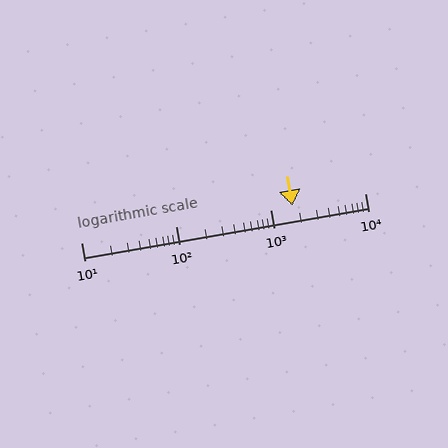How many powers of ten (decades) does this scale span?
The scale spans 3 decades, from 10 to 10000.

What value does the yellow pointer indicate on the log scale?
The pointer indicates approximately 1700.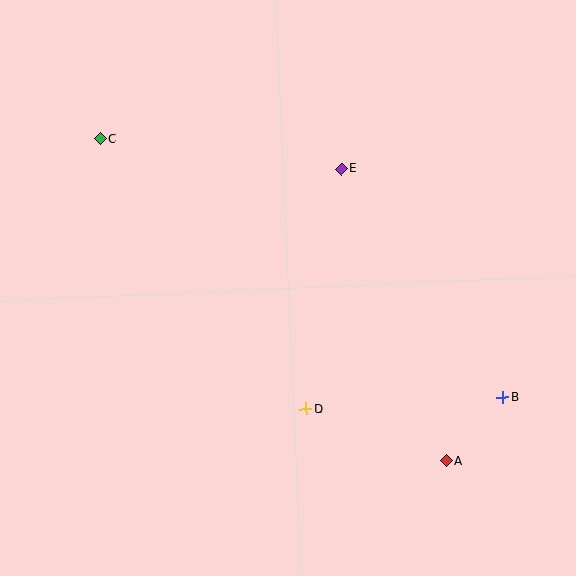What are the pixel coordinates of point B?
Point B is at (503, 398).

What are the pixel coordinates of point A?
Point A is at (446, 461).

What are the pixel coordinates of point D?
Point D is at (306, 409).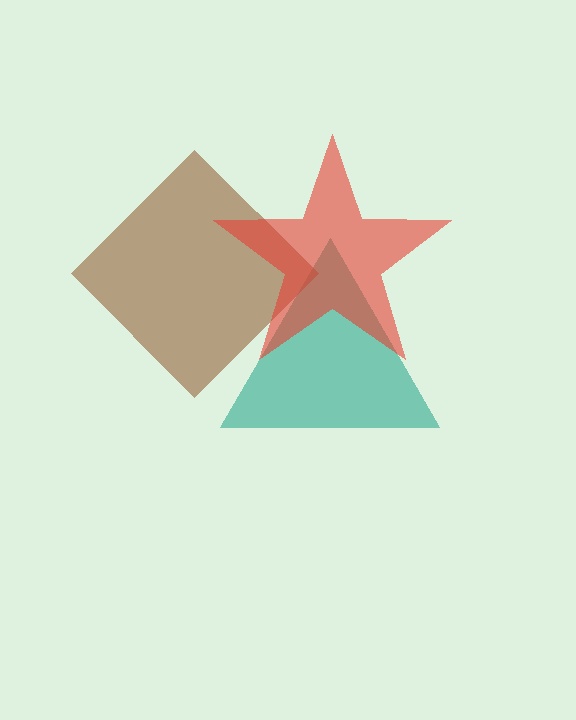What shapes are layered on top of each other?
The layered shapes are: a teal triangle, a brown diamond, a red star.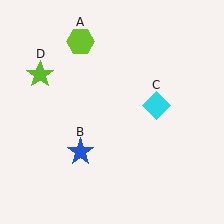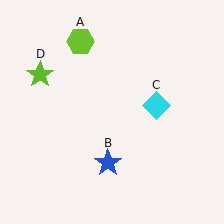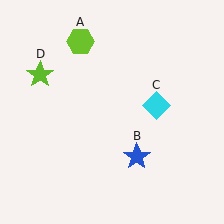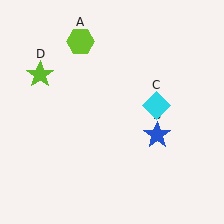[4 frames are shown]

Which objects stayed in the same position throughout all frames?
Lime hexagon (object A) and cyan diamond (object C) and lime star (object D) remained stationary.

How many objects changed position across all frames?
1 object changed position: blue star (object B).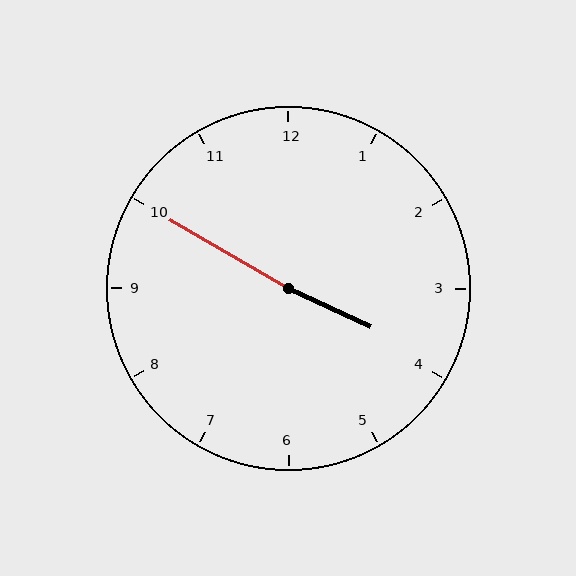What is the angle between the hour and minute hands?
Approximately 175 degrees.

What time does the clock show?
3:50.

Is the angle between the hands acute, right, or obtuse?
It is obtuse.